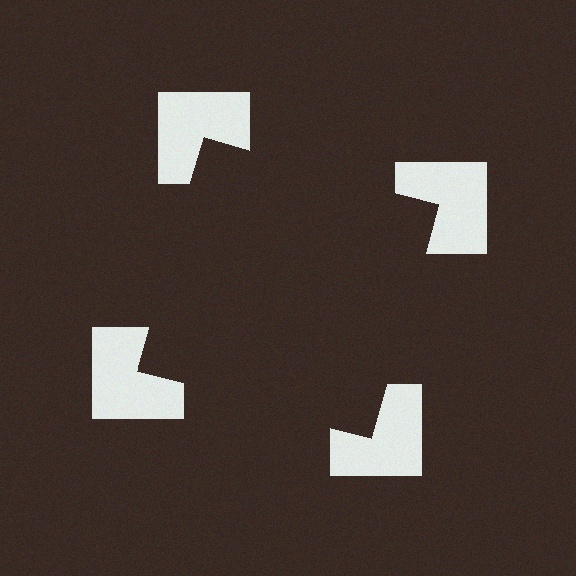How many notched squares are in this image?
There are 4 — one at each vertex of the illusory square.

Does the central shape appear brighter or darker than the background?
It typically appears slightly darker than the background, even though no actual brightness change is drawn.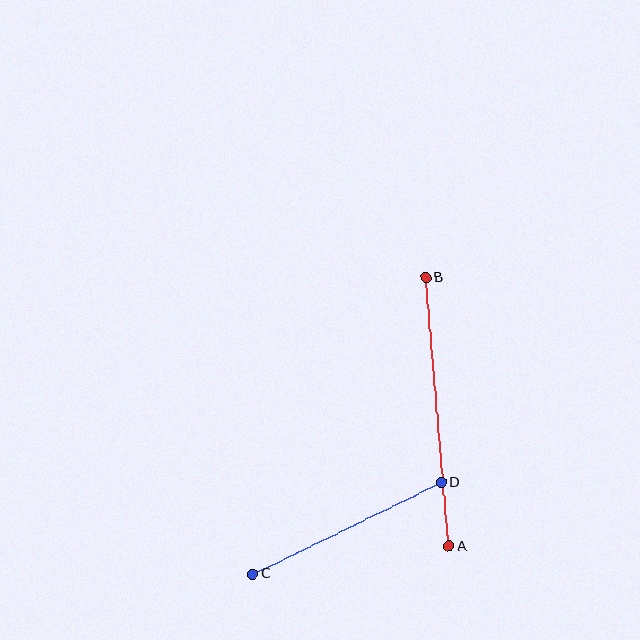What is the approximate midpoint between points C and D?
The midpoint is at approximately (347, 528) pixels.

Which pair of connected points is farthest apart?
Points A and B are farthest apart.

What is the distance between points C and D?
The distance is approximately 209 pixels.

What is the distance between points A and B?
The distance is approximately 270 pixels.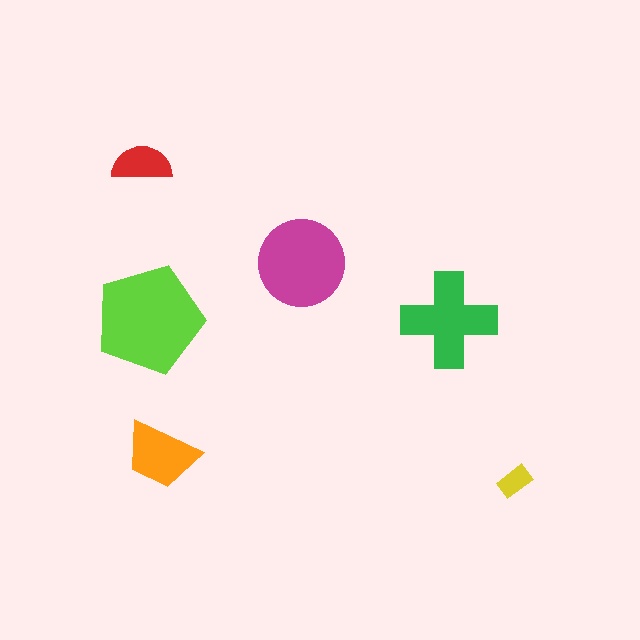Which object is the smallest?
The yellow rectangle.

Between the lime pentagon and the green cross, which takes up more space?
The lime pentagon.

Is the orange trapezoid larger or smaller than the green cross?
Smaller.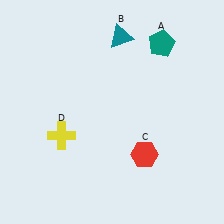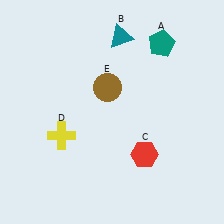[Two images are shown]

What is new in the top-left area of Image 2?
A brown circle (E) was added in the top-left area of Image 2.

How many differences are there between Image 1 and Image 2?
There is 1 difference between the two images.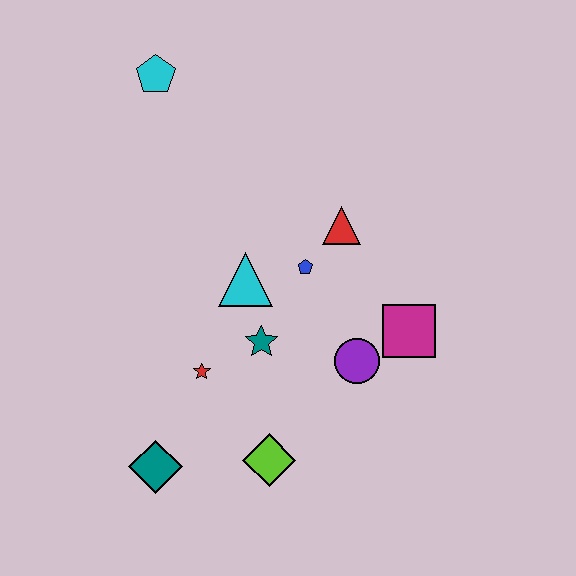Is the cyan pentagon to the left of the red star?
Yes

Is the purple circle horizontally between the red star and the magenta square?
Yes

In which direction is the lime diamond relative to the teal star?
The lime diamond is below the teal star.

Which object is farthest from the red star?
The cyan pentagon is farthest from the red star.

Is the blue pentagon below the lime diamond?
No